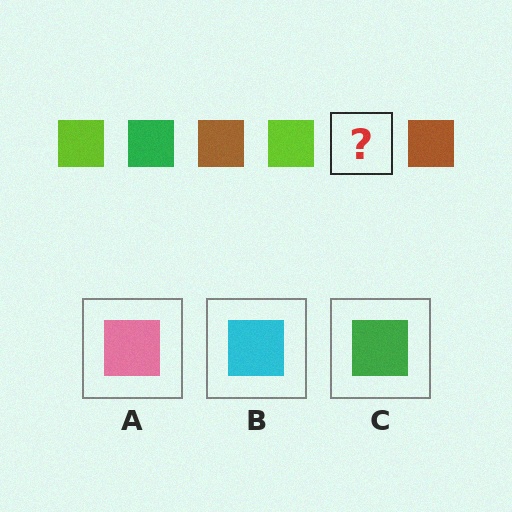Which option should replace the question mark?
Option C.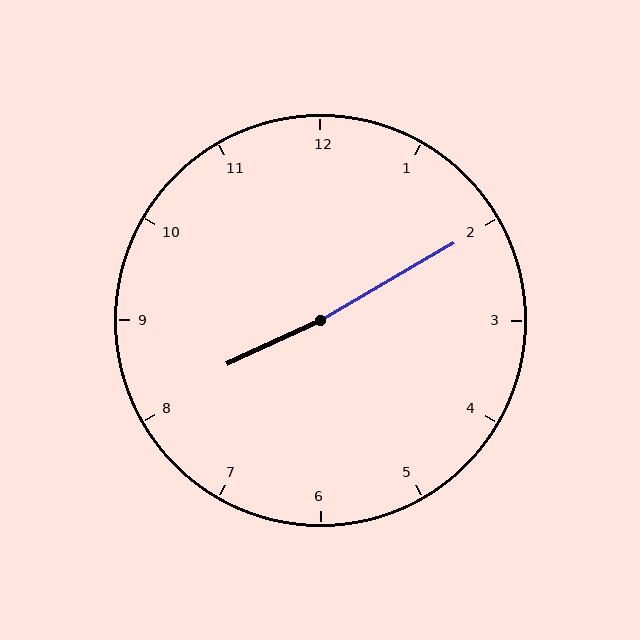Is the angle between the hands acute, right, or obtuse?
It is obtuse.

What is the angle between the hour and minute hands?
Approximately 175 degrees.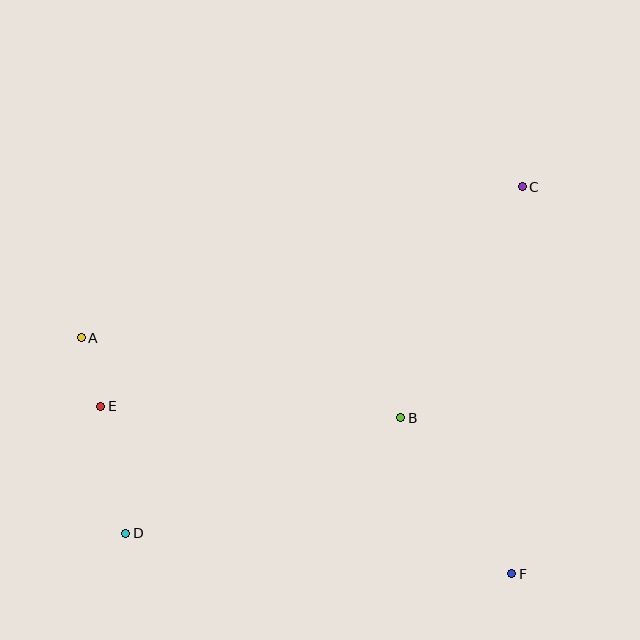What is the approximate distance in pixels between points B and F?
The distance between B and F is approximately 192 pixels.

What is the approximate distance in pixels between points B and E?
The distance between B and E is approximately 300 pixels.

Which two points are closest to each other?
Points A and E are closest to each other.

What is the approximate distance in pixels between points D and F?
The distance between D and F is approximately 388 pixels.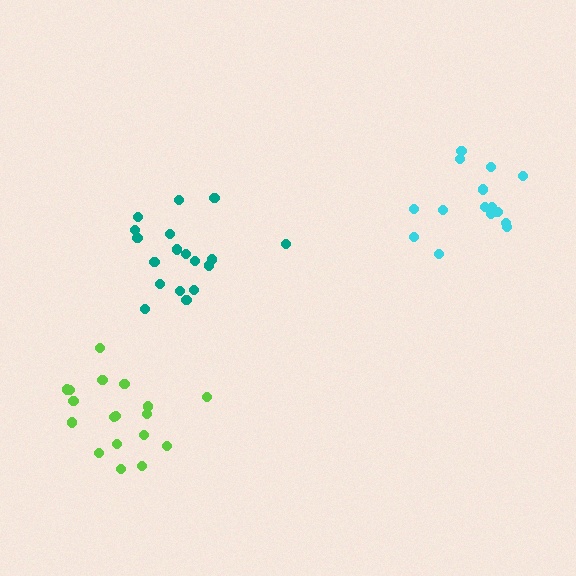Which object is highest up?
The cyan cluster is topmost.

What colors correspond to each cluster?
The clusters are colored: lime, teal, cyan.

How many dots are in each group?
Group 1: 18 dots, Group 2: 18 dots, Group 3: 15 dots (51 total).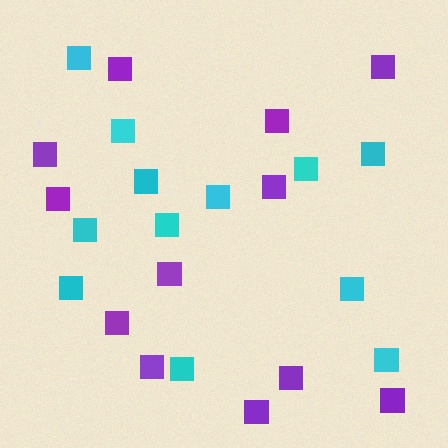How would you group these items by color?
There are 2 groups: one group of purple squares (12) and one group of cyan squares (12).